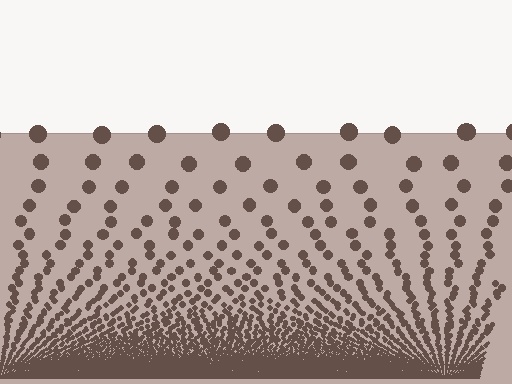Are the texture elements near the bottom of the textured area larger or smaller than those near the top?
Smaller. The gradient is inverted — elements near the bottom are smaller and denser.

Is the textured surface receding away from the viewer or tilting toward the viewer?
The surface appears to tilt toward the viewer. Texture elements get larger and sparser toward the top.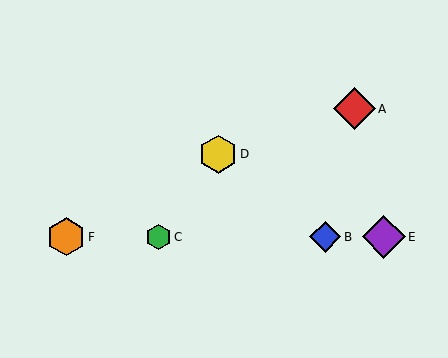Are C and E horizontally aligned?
Yes, both are at y≈237.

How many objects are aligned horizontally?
4 objects (B, C, E, F) are aligned horizontally.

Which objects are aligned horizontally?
Objects B, C, E, F are aligned horizontally.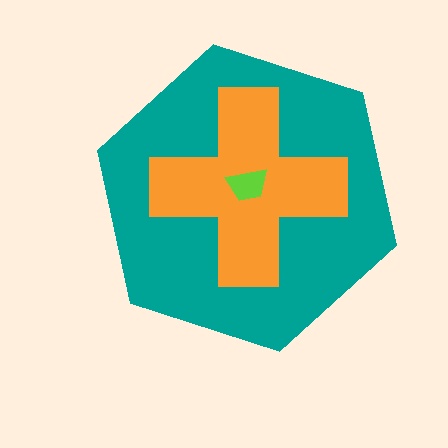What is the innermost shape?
The lime trapezoid.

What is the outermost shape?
The teal hexagon.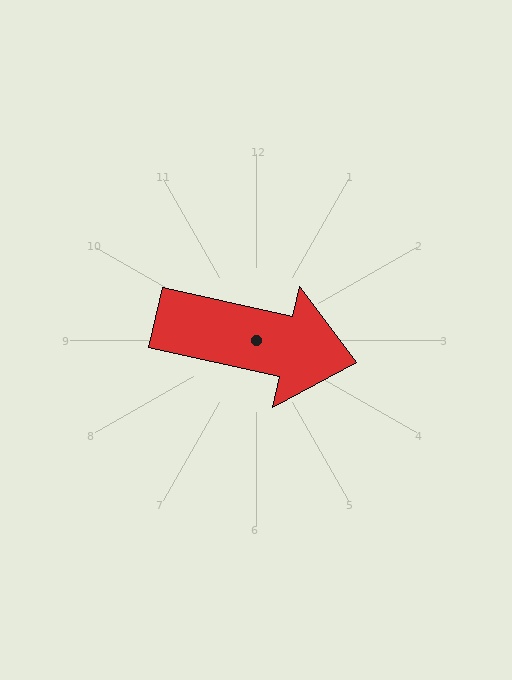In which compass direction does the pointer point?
East.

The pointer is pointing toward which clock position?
Roughly 3 o'clock.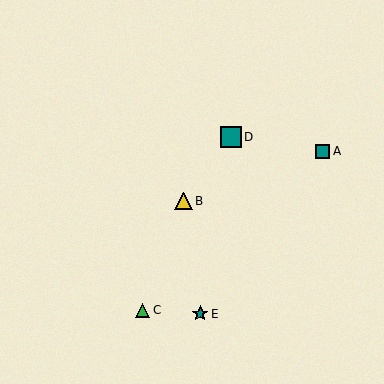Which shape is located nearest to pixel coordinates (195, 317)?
The teal star (labeled E) at (200, 314) is nearest to that location.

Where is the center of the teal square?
The center of the teal square is at (322, 151).